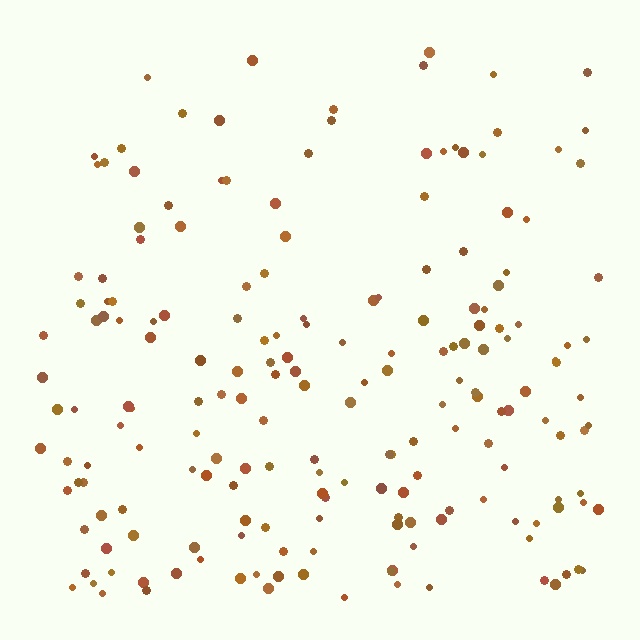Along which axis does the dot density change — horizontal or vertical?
Vertical.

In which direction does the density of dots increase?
From top to bottom, with the bottom side densest.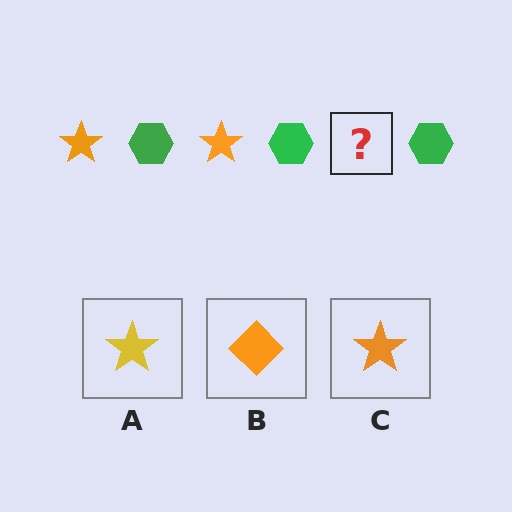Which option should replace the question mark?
Option C.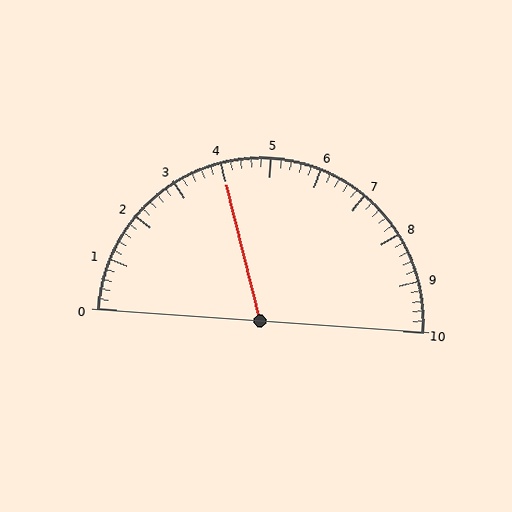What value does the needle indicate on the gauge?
The needle indicates approximately 4.0.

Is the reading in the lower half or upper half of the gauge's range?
The reading is in the lower half of the range (0 to 10).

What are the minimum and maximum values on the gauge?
The gauge ranges from 0 to 10.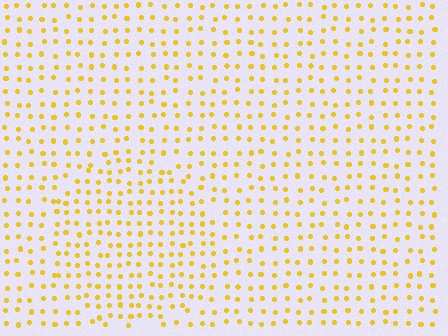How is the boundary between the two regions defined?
The boundary is defined by a change in element density (approximately 1.4x ratio). All elements are the same color, size, and shape.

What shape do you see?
I see a circle.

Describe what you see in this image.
The image contains small yellow elements arranged at two different densities. A circle-shaped region is visible where the elements are more densely packed than the surrounding area.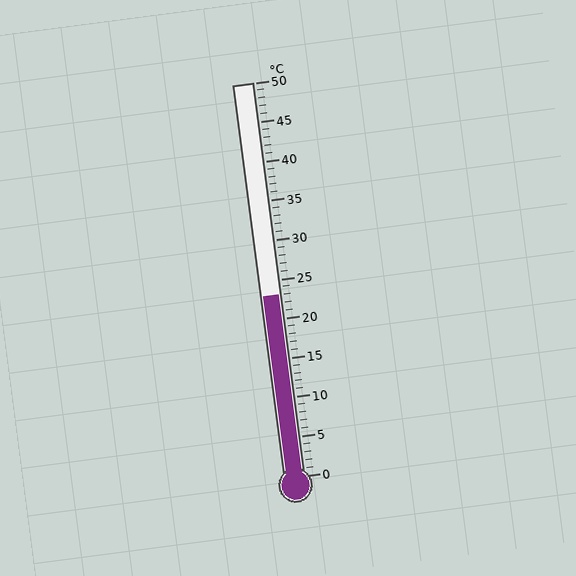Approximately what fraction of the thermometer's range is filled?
The thermometer is filled to approximately 45% of its range.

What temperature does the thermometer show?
The thermometer shows approximately 23°C.